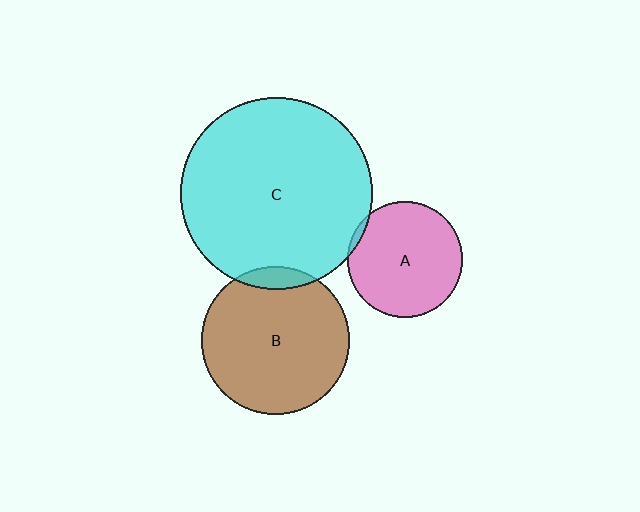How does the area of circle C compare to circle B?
Approximately 1.7 times.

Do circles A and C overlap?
Yes.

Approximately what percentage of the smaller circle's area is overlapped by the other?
Approximately 5%.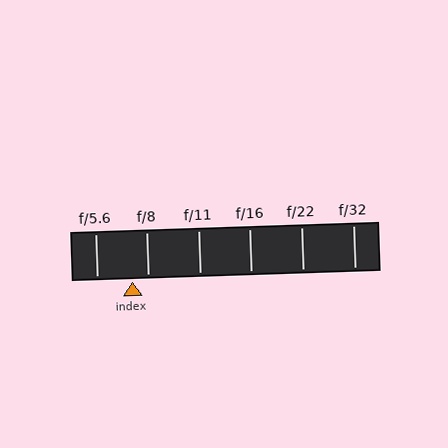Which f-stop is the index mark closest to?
The index mark is closest to f/8.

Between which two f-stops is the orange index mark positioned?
The index mark is between f/5.6 and f/8.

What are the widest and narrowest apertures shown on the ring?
The widest aperture shown is f/5.6 and the narrowest is f/32.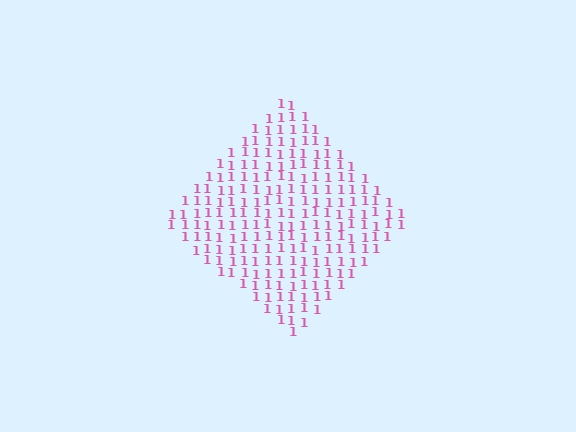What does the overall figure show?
The overall figure shows a diamond.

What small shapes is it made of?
It is made of small digit 1's.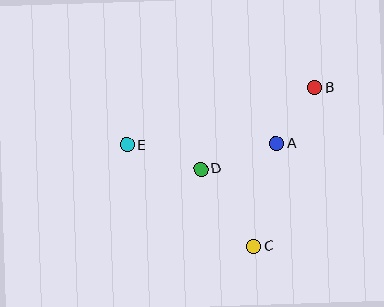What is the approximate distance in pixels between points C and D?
The distance between C and D is approximately 94 pixels.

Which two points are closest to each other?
Points A and B are closest to each other.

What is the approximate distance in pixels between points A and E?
The distance between A and E is approximately 149 pixels.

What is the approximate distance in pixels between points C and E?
The distance between C and E is approximately 163 pixels.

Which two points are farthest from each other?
Points B and E are farthest from each other.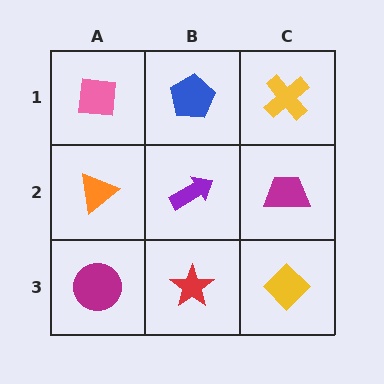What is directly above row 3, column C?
A magenta trapezoid.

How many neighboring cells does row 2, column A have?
3.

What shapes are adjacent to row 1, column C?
A magenta trapezoid (row 2, column C), a blue pentagon (row 1, column B).